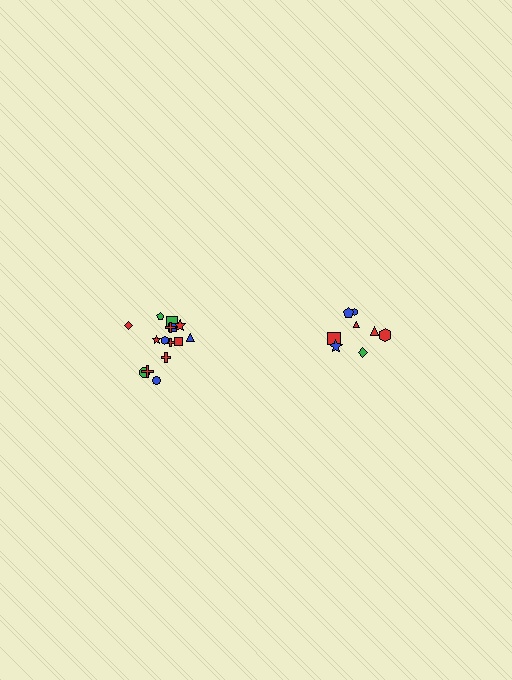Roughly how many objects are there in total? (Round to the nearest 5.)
Roughly 25 objects in total.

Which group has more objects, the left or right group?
The left group.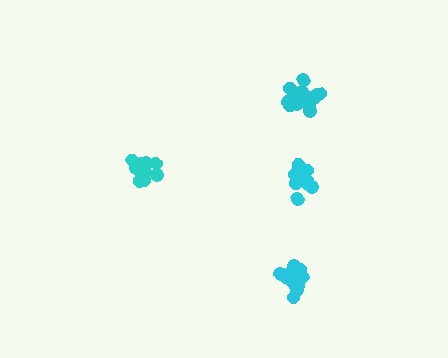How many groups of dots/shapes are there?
There are 4 groups.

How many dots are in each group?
Group 1: 14 dots, Group 2: 12 dots, Group 3: 12 dots, Group 4: 17 dots (55 total).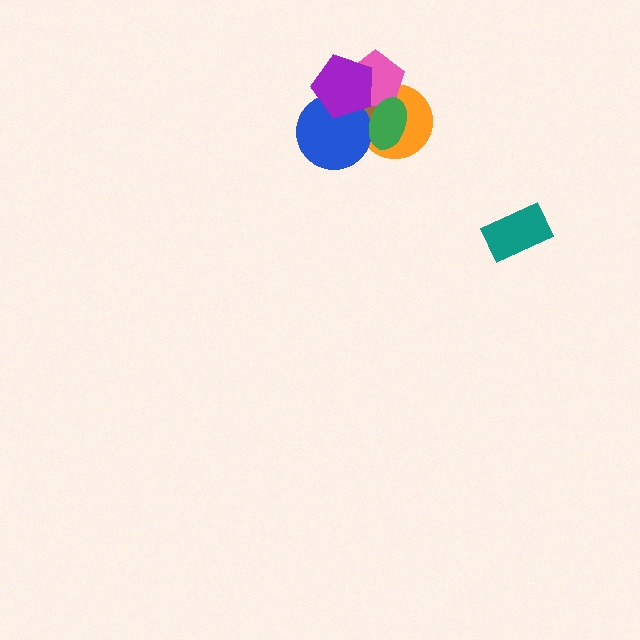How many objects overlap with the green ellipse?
4 objects overlap with the green ellipse.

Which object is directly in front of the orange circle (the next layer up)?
The brown diamond is directly in front of the orange circle.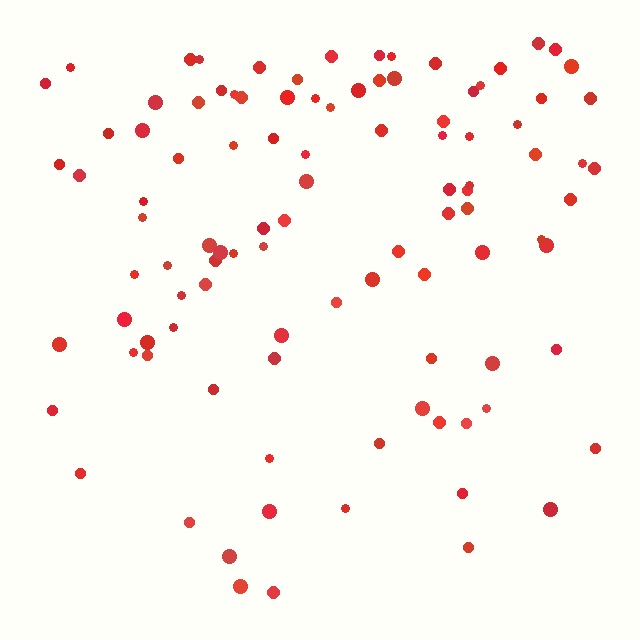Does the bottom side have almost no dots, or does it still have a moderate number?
Still a moderate number, just noticeably fewer than the top.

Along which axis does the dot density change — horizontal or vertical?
Vertical.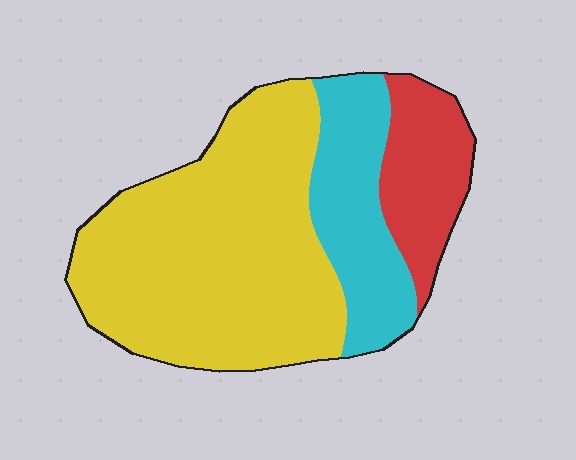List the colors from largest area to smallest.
From largest to smallest: yellow, cyan, red.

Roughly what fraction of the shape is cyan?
Cyan covers about 20% of the shape.